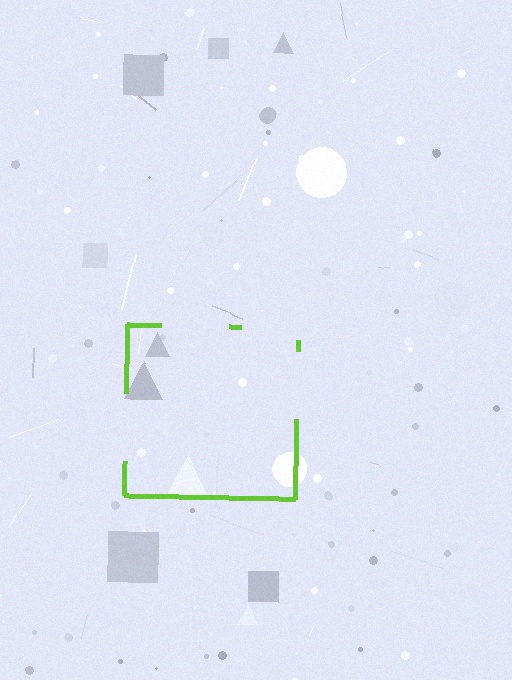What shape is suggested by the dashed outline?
The dashed outline suggests a square.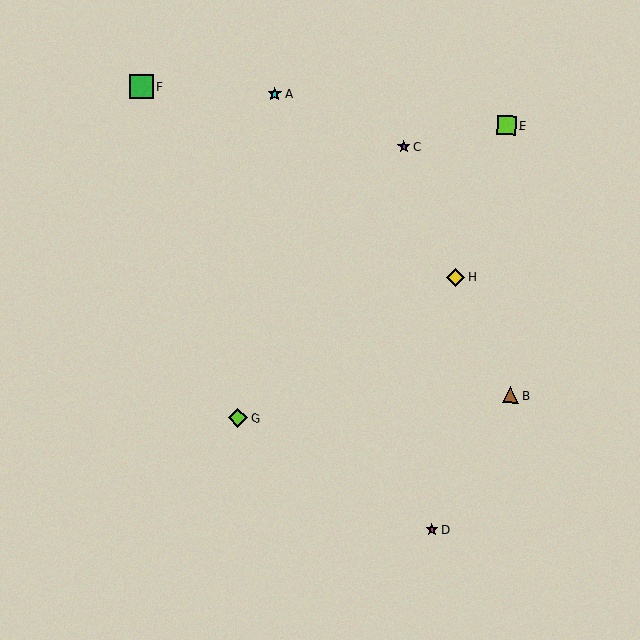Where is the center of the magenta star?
The center of the magenta star is at (432, 530).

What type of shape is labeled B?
Shape B is a brown triangle.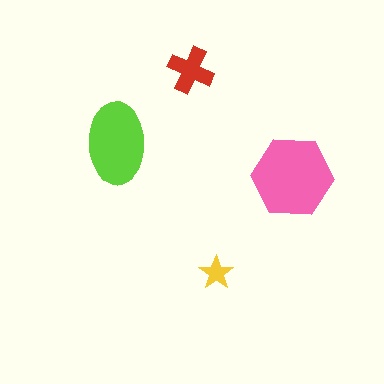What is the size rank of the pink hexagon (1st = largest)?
1st.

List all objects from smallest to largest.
The yellow star, the red cross, the lime ellipse, the pink hexagon.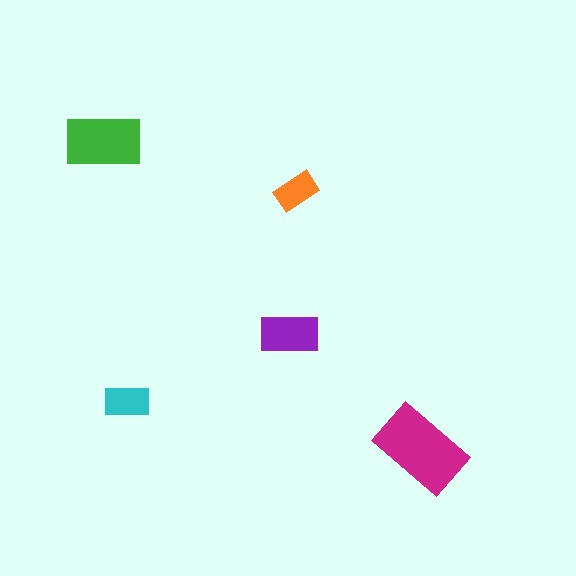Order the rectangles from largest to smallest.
the magenta one, the green one, the purple one, the cyan one, the orange one.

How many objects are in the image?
There are 5 objects in the image.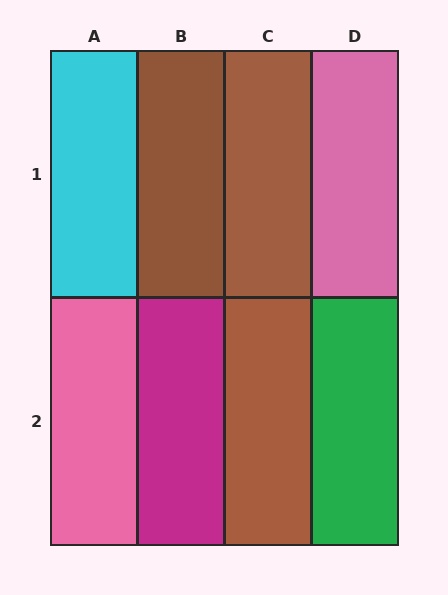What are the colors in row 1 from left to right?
Cyan, brown, brown, pink.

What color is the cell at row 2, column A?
Pink.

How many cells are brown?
3 cells are brown.